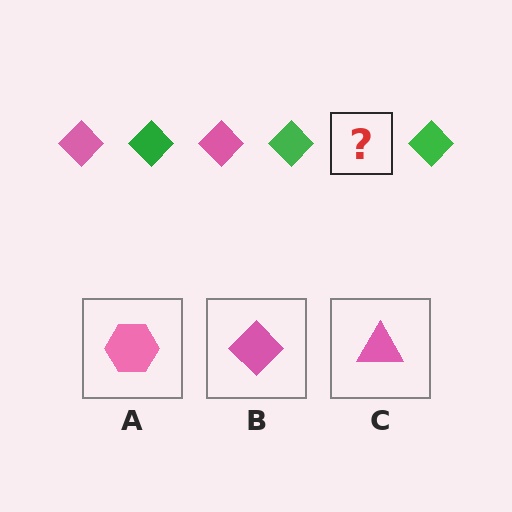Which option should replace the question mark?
Option B.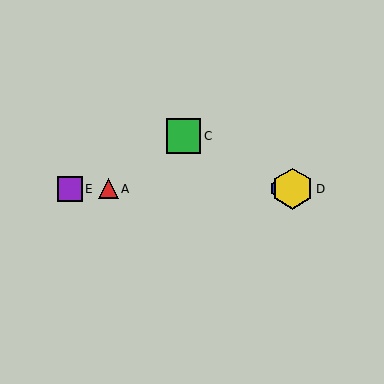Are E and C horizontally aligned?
No, E is at y≈189 and C is at y≈136.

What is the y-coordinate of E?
Object E is at y≈189.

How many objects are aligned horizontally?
4 objects (A, B, D, E) are aligned horizontally.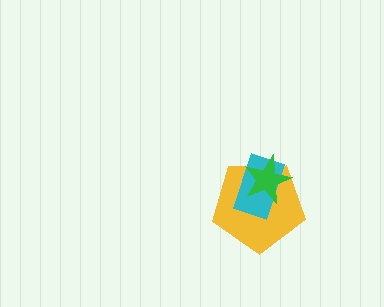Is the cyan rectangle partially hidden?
Yes, it is partially covered by another shape.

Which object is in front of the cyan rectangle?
The green star is in front of the cyan rectangle.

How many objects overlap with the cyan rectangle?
2 objects overlap with the cyan rectangle.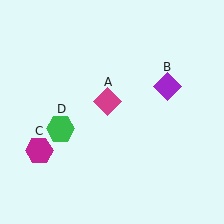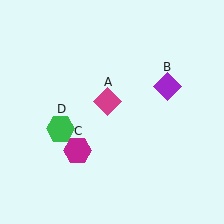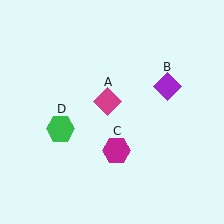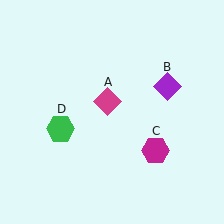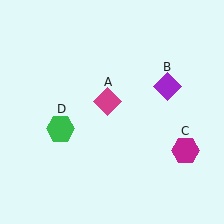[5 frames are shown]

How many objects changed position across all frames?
1 object changed position: magenta hexagon (object C).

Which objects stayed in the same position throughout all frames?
Magenta diamond (object A) and purple diamond (object B) and green hexagon (object D) remained stationary.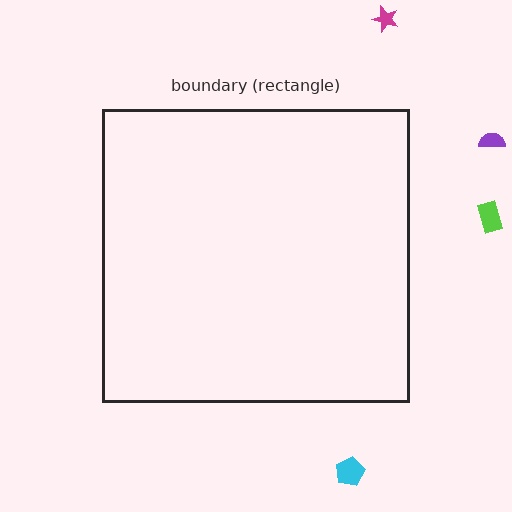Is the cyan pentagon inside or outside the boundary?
Outside.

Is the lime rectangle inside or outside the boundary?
Outside.